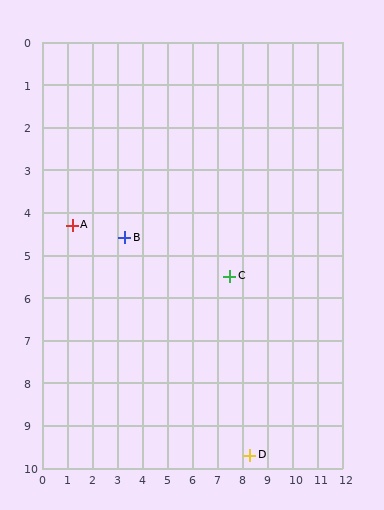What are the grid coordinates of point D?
Point D is at approximately (8.3, 9.7).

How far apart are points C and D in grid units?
Points C and D are about 4.3 grid units apart.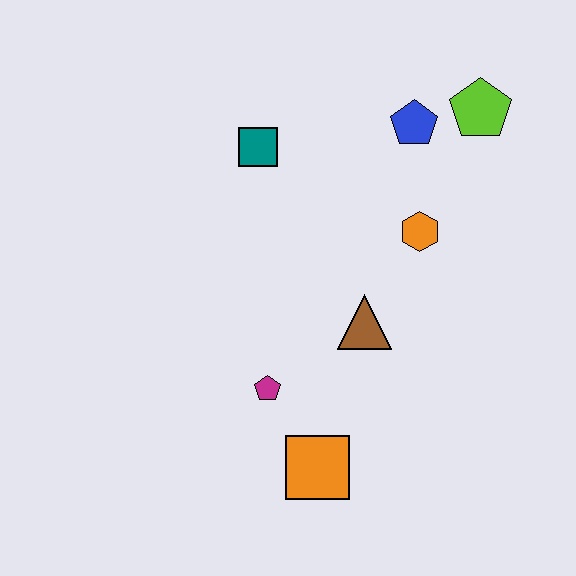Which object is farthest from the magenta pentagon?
The lime pentagon is farthest from the magenta pentagon.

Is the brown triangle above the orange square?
Yes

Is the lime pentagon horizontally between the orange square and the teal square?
No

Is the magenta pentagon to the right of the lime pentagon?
No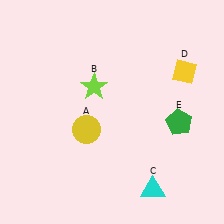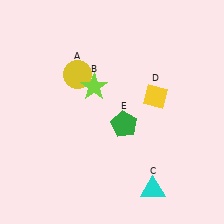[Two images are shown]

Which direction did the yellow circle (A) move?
The yellow circle (A) moved up.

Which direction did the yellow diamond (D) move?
The yellow diamond (D) moved left.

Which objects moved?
The objects that moved are: the yellow circle (A), the yellow diamond (D), the green pentagon (E).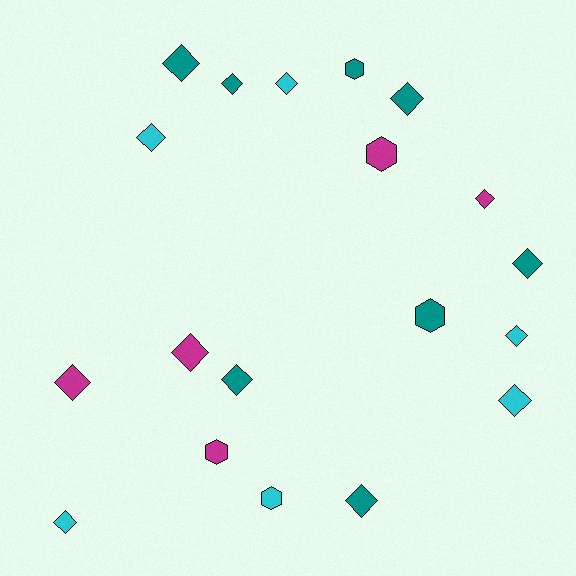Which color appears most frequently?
Teal, with 8 objects.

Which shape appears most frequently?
Diamond, with 14 objects.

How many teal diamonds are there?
There are 6 teal diamonds.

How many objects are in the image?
There are 19 objects.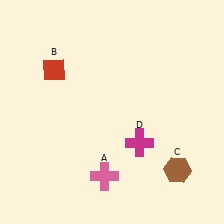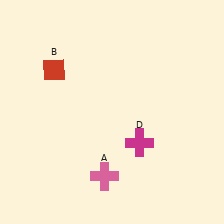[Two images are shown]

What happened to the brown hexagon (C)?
The brown hexagon (C) was removed in Image 2. It was in the bottom-right area of Image 1.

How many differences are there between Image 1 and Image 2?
There is 1 difference between the two images.